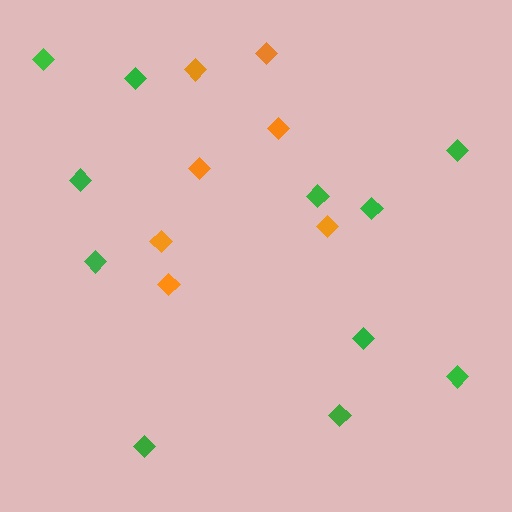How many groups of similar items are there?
There are 2 groups: one group of orange diamonds (7) and one group of green diamonds (11).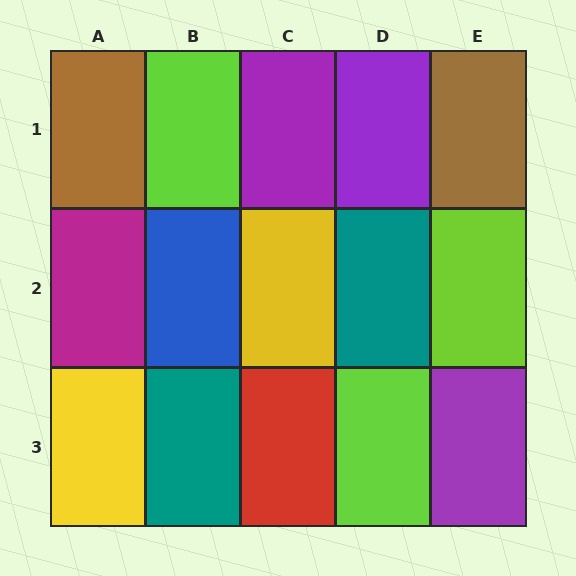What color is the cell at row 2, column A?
Magenta.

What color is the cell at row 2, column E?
Lime.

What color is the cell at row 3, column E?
Purple.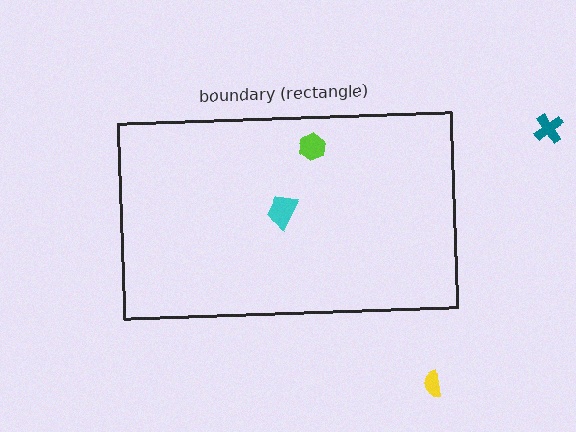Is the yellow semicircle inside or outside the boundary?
Outside.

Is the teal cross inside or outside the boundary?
Outside.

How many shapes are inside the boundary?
2 inside, 2 outside.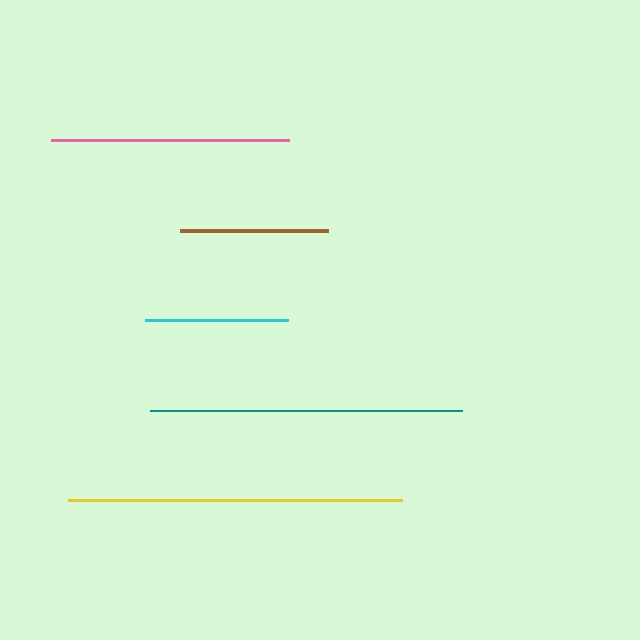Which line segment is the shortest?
The cyan line is the shortest at approximately 143 pixels.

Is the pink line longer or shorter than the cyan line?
The pink line is longer than the cyan line.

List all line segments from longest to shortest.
From longest to shortest: yellow, teal, pink, brown, cyan.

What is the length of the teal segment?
The teal segment is approximately 312 pixels long.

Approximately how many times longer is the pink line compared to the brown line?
The pink line is approximately 1.6 times the length of the brown line.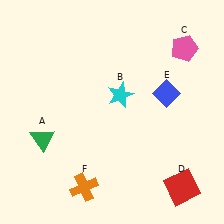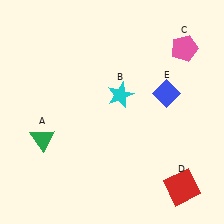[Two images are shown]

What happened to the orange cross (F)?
The orange cross (F) was removed in Image 2. It was in the bottom-left area of Image 1.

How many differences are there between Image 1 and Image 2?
There is 1 difference between the two images.